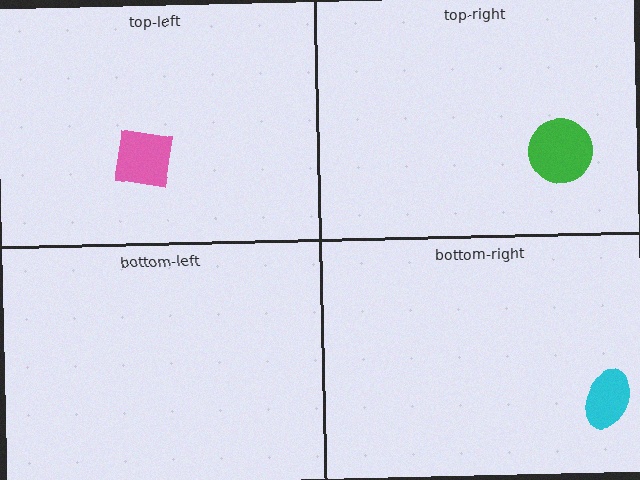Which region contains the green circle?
The top-right region.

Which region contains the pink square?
The top-left region.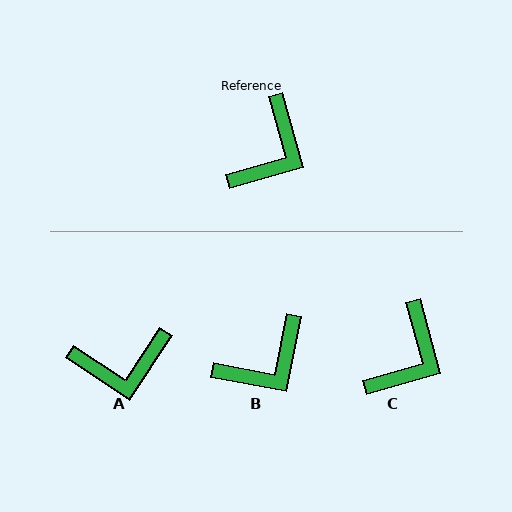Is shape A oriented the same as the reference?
No, it is off by about 49 degrees.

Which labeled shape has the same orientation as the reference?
C.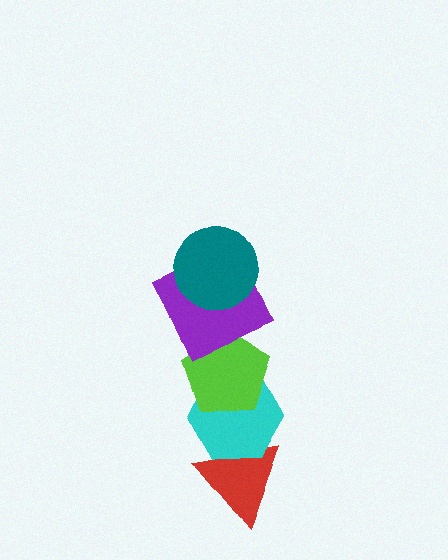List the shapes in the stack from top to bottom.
From top to bottom: the teal circle, the purple square, the lime pentagon, the cyan hexagon, the red triangle.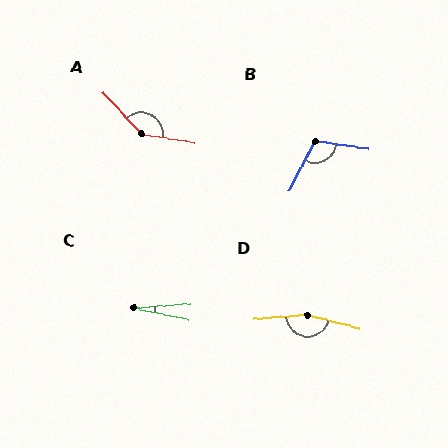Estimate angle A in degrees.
Approximately 142 degrees.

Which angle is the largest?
D, at approximately 161 degrees.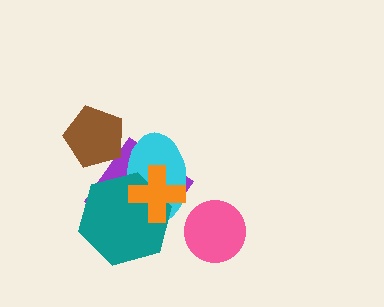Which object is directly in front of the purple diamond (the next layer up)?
The cyan ellipse is directly in front of the purple diamond.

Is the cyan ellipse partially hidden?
Yes, it is partially covered by another shape.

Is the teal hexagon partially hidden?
Yes, it is partially covered by another shape.